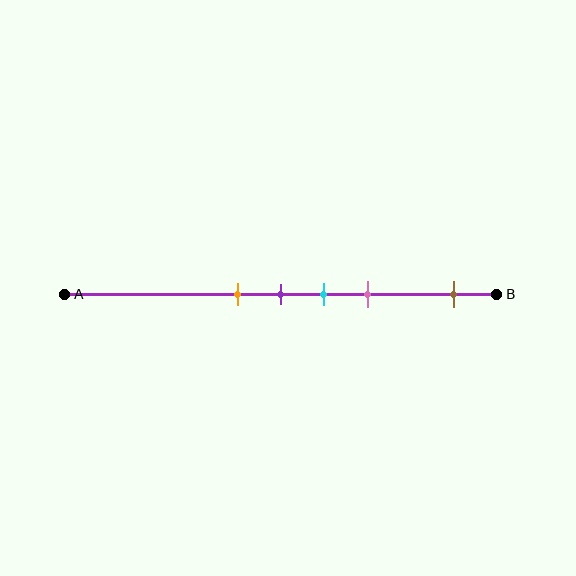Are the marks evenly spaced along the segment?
No, the marks are not evenly spaced.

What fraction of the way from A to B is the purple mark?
The purple mark is approximately 50% (0.5) of the way from A to B.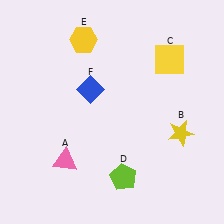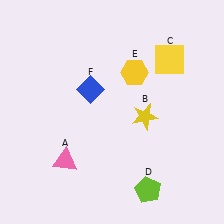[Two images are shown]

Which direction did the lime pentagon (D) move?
The lime pentagon (D) moved right.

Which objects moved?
The objects that moved are: the yellow star (B), the lime pentagon (D), the yellow hexagon (E).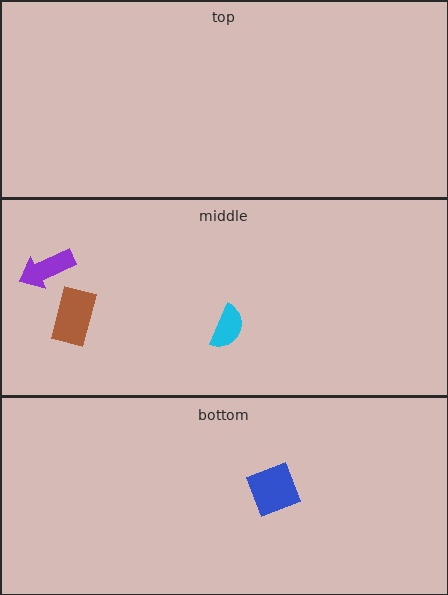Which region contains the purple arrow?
The middle region.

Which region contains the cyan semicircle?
The middle region.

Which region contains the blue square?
The bottom region.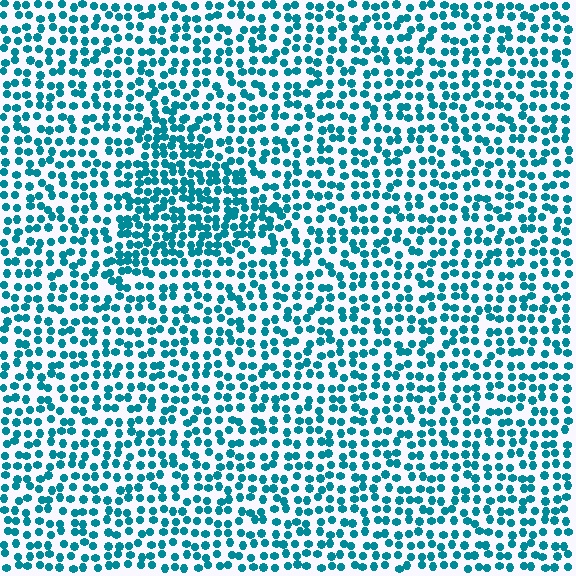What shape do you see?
I see a triangle.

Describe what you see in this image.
The image contains small teal elements arranged at two different densities. A triangle-shaped region is visible where the elements are more densely packed than the surrounding area.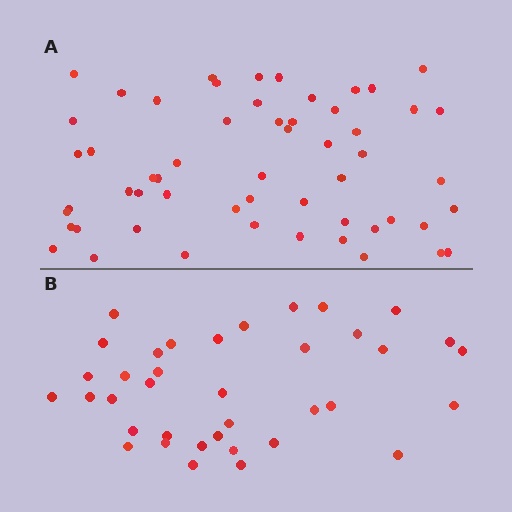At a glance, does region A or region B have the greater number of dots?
Region A (the top region) has more dots.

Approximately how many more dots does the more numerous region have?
Region A has approximately 20 more dots than region B.